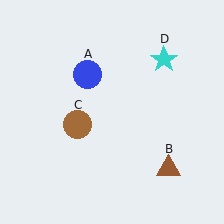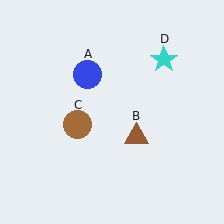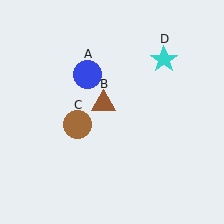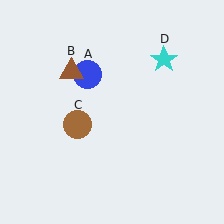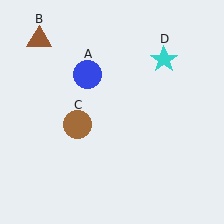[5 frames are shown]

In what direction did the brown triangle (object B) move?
The brown triangle (object B) moved up and to the left.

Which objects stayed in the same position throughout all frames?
Blue circle (object A) and brown circle (object C) and cyan star (object D) remained stationary.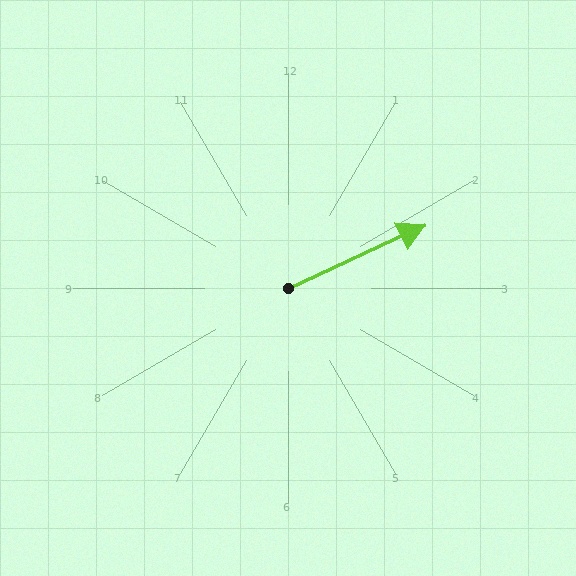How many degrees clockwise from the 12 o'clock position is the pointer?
Approximately 65 degrees.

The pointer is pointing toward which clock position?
Roughly 2 o'clock.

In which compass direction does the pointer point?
Northeast.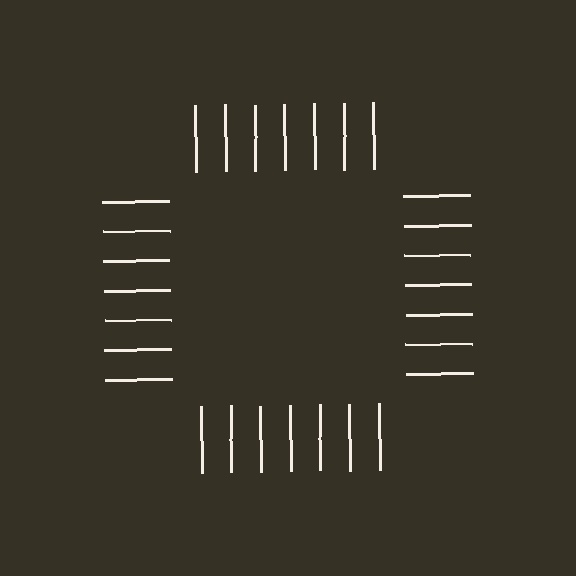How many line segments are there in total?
28 — 7 along each of the 4 edges.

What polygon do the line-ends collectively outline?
An illusory square — the line segments terminate on its edges but no continuous stroke is drawn.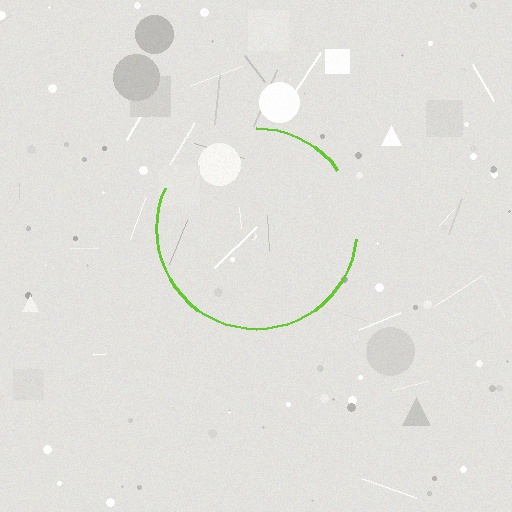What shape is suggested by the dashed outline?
The dashed outline suggests a circle.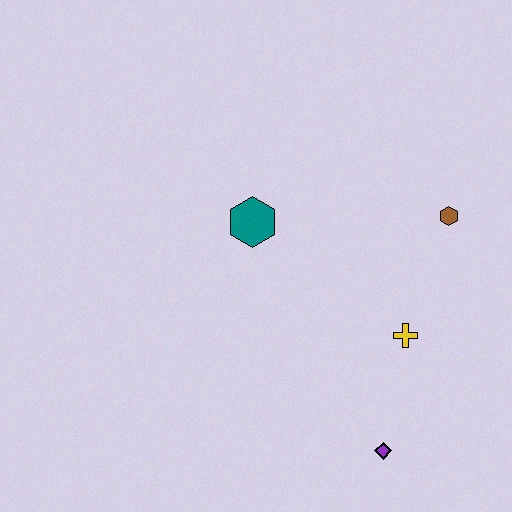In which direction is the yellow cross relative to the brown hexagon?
The yellow cross is below the brown hexagon.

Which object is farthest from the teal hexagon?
The purple diamond is farthest from the teal hexagon.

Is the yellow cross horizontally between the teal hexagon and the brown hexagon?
Yes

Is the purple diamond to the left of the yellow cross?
Yes